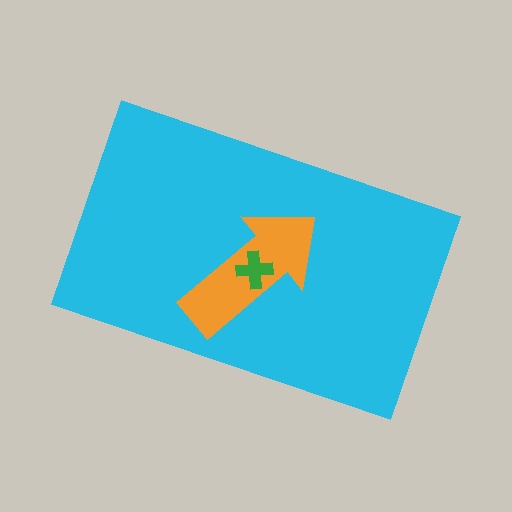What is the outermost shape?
The cyan rectangle.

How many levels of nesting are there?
3.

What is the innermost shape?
The green cross.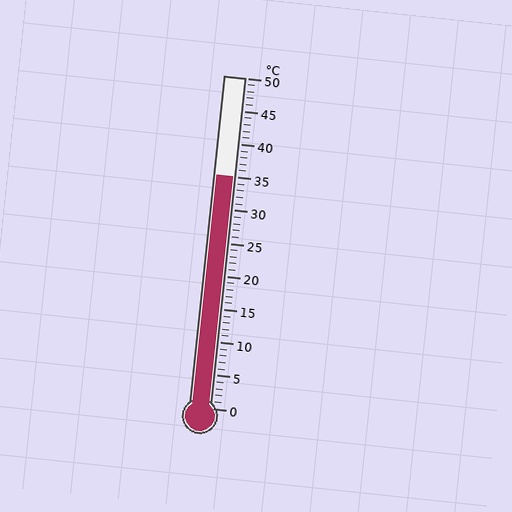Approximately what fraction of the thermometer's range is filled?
The thermometer is filled to approximately 70% of its range.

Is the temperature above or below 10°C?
The temperature is above 10°C.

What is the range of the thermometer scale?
The thermometer scale ranges from 0°C to 50°C.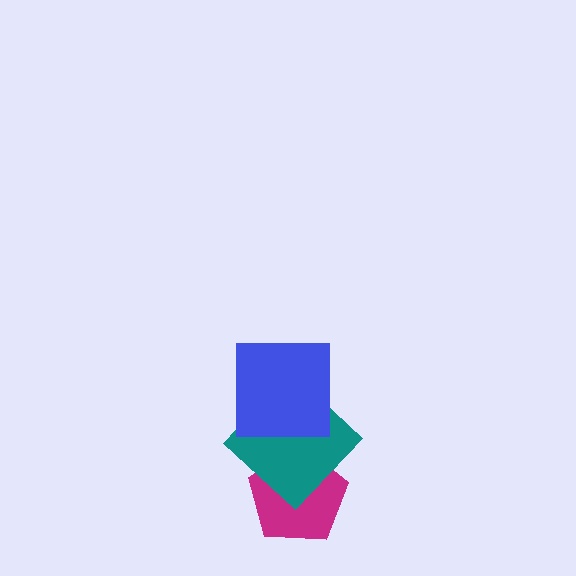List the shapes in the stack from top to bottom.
From top to bottom: the blue square, the teal diamond, the magenta pentagon.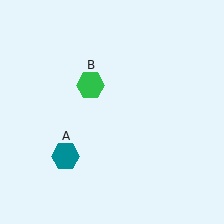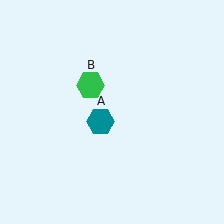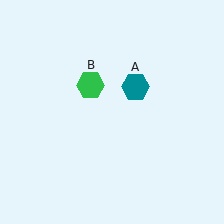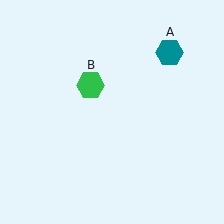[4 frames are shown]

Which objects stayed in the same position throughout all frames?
Green hexagon (object B) remained stationary.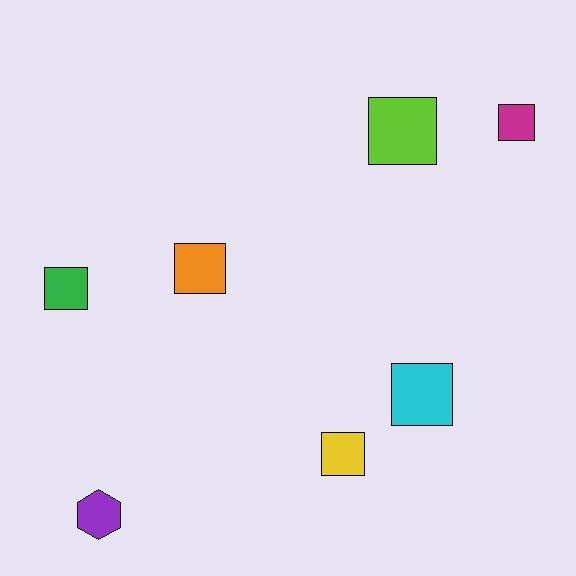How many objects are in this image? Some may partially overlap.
There are 7 objects.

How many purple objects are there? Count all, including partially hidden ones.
There is 1 purple object.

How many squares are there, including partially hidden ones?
There are 6 squares.